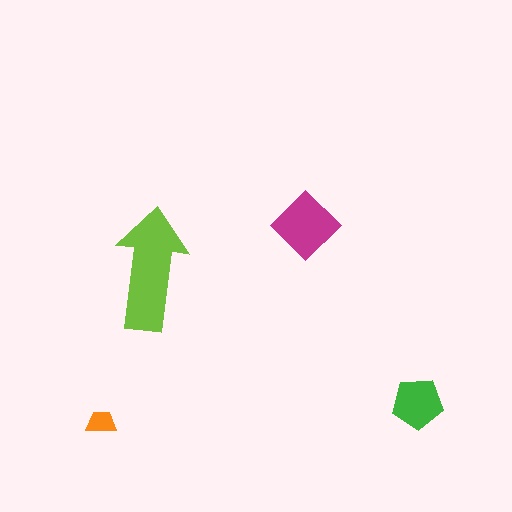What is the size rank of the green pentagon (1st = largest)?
3rd.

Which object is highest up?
The magenta diamond is topmost.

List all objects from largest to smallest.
The lime arrow, the magenta diamond, the green pentagon, the orange trapezoid.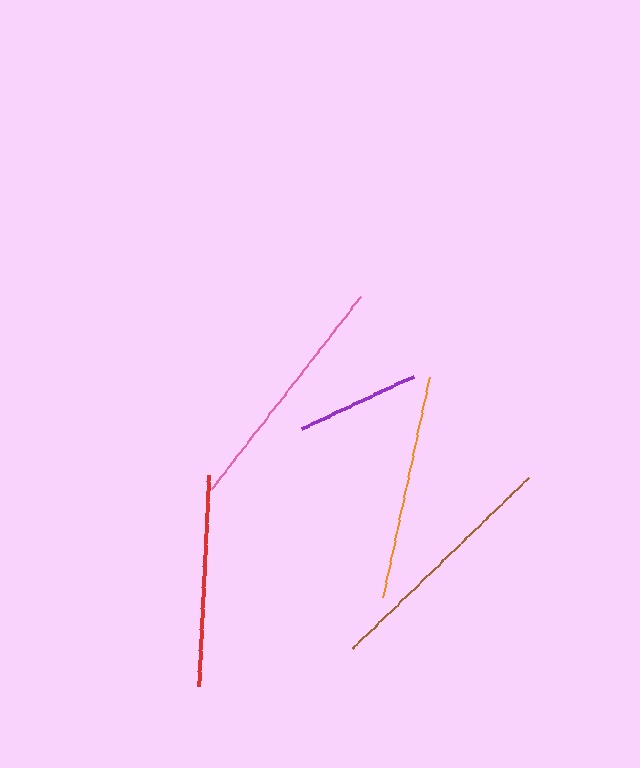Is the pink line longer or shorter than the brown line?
The brown line is longer than the pink line.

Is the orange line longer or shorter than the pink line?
The pink line is longer than the orange line.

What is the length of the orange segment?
The orange segment is approximately 225 pixels long.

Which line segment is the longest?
The brown line is the longest at approximately 245 pixels.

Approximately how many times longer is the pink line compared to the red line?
The pink line is approximately 1.2 times the length of the red line.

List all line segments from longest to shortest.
From longest to shortest: brown, pink, orange, red, purple.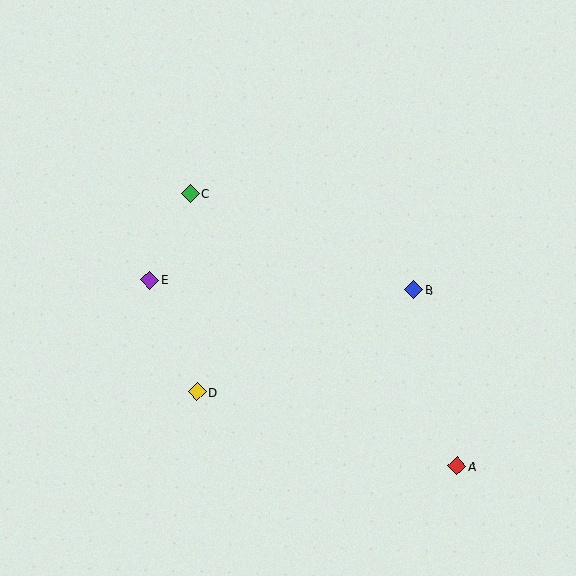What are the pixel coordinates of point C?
Point C is at (190, 194).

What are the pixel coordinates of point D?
Point D is at (197, 392).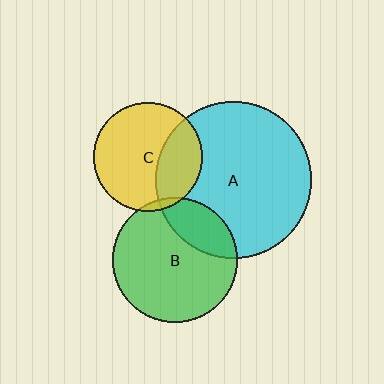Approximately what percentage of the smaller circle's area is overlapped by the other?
Approximately 30%.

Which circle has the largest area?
Circle A (cyan).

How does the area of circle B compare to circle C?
Approximately 1.3 times.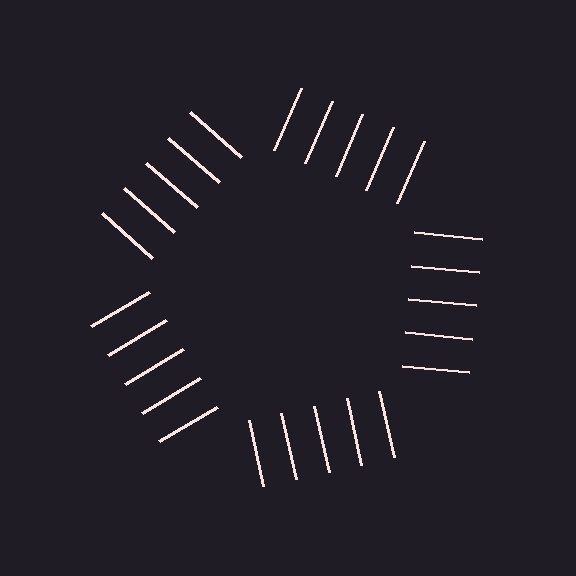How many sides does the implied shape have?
5 sides — the line-ends trace a pentagon.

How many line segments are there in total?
25 — 5 along each of the 5 edges.